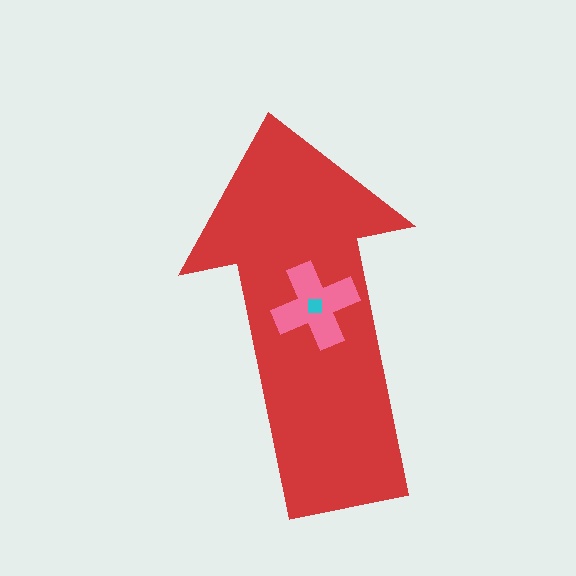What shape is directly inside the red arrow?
The pink cross.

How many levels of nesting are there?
3.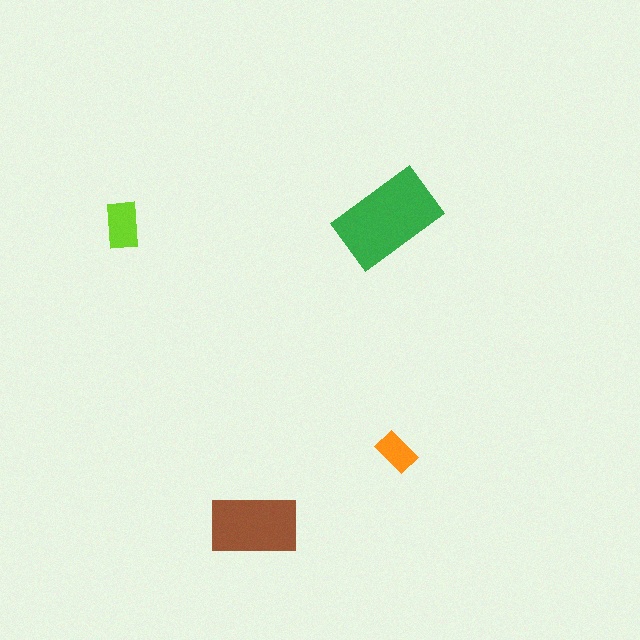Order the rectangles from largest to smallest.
the green one, the brown one, the lime one, the orange one.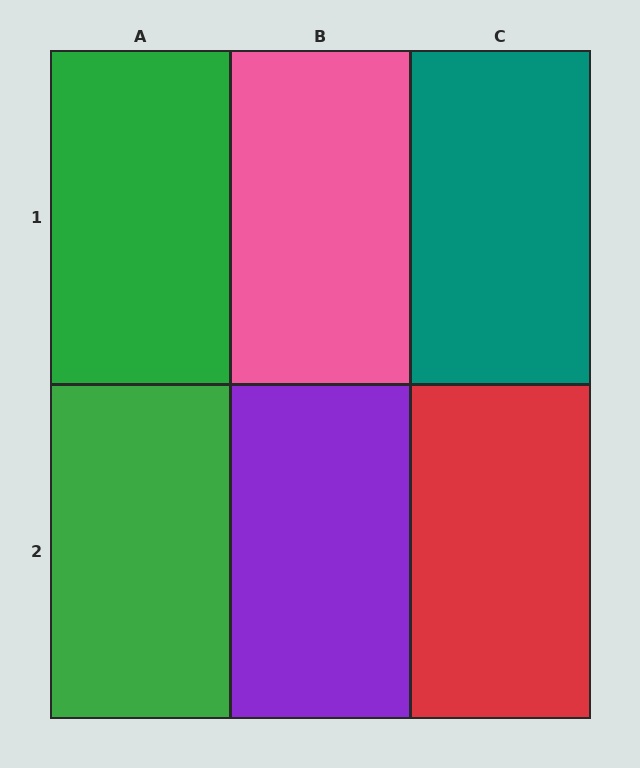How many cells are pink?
1 cell is pink.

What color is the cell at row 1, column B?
Pink.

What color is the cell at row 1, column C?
Teal.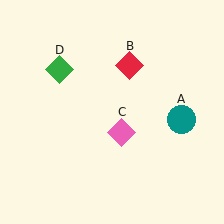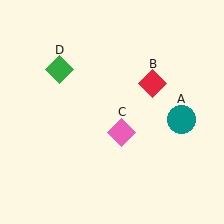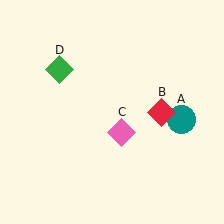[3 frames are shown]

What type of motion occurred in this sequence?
The red diamond (object B) rotated clockwise around the center of the scene.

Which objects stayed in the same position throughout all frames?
Teal circle (object A) and pink diamond (object C) and green diamond (object D) remained stationary.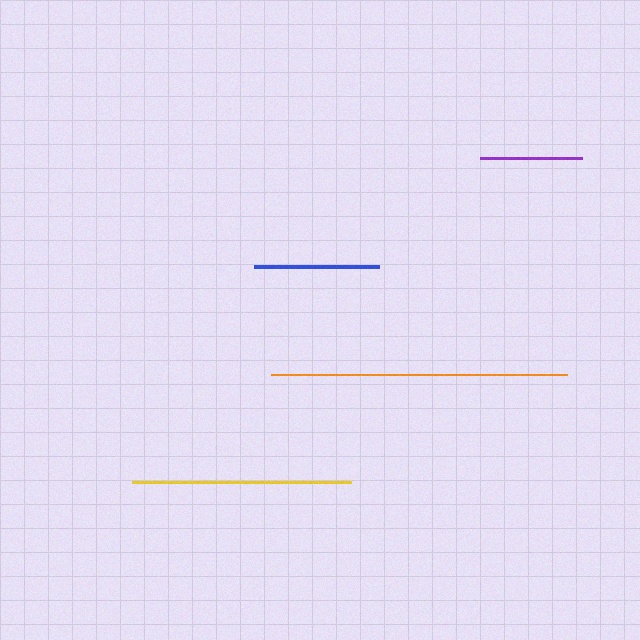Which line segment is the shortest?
The purple line is the shortest at approximately 103 pixels.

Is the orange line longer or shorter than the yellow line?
The orange line is longer than the yellow line.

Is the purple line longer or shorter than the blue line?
The blue line is longer than the purple line.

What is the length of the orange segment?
The orange segment is approximately 297 pixels long.